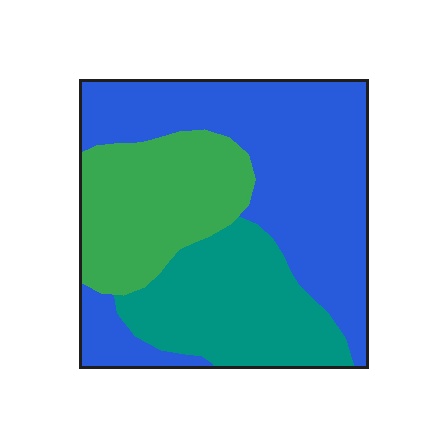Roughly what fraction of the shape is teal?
Teal covers around 25% of the shape.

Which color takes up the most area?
Blue, at roughly 50%.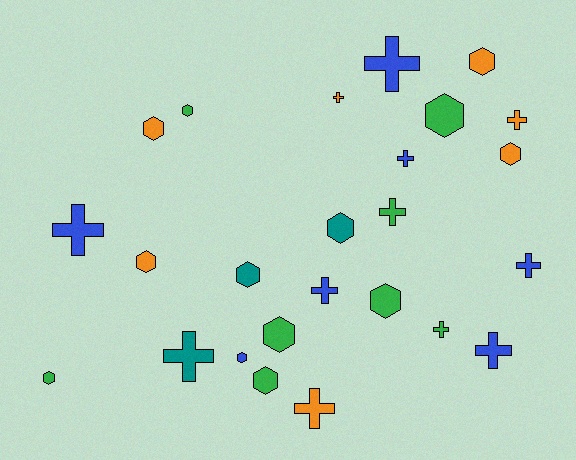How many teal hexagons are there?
There are 2 teal hexagons.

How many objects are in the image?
There are 25 objects.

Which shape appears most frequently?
Hexagon, with 13 objects.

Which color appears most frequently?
Green, with 8 objects.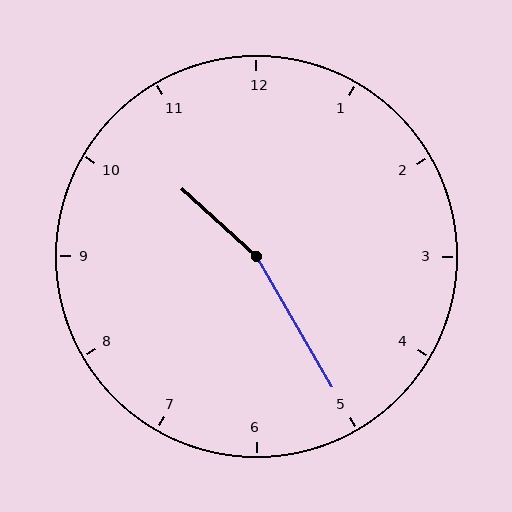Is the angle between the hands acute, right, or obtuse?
It is obtuse.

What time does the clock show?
10:25.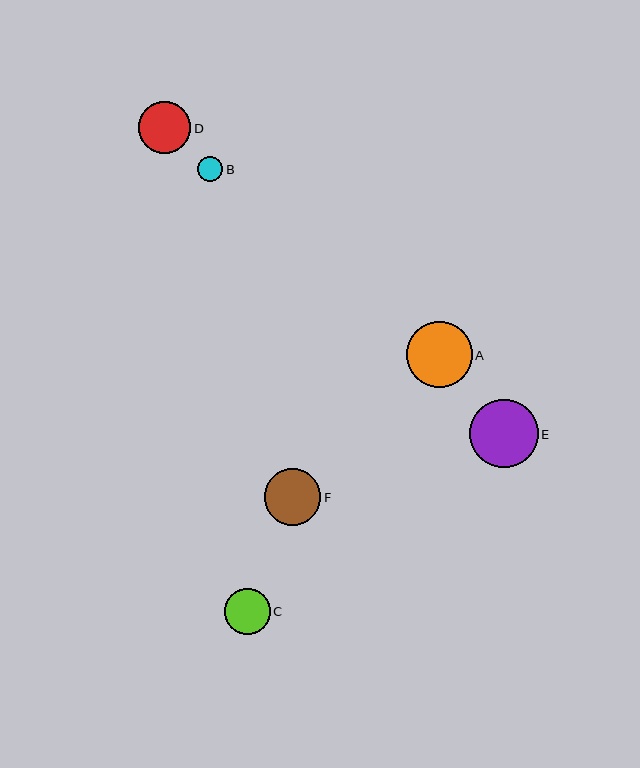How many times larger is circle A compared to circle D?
Circle A is approximately 1.3 times the size of circle D.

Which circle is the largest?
Circle E is the largest with a size of approximately 68 pixels.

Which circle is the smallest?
Circle B is the smallest with a size of approximately 25 pixels.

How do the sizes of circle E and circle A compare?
Circle E and circle A are approximately the same size.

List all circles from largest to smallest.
From largest to smallest: E, A, F, D, C, B.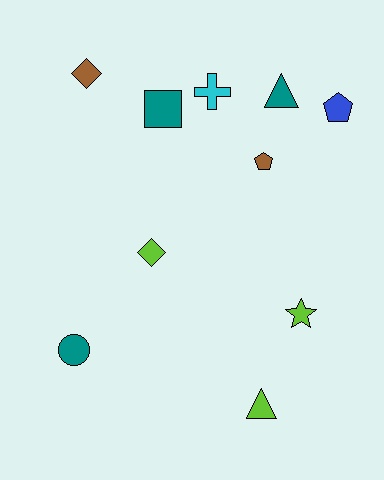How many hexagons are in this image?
There are no hexagons.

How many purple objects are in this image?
There are no purple objects.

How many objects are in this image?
There are 10 objects.